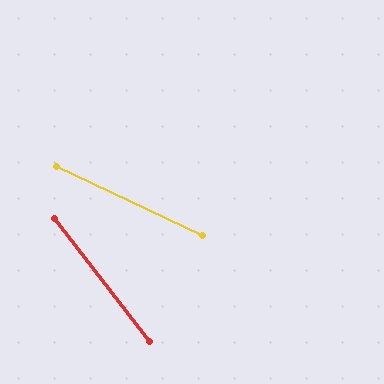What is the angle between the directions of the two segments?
Approximately 27 degrees.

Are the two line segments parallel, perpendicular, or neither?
Neither parallel nor perpendicular — they differ by about 27°.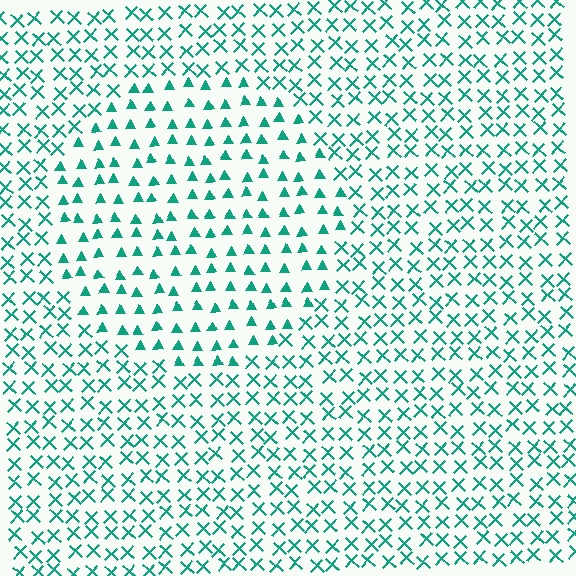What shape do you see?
I see a circle.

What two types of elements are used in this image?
The image uses triangles inside the circle region and X marks outside it.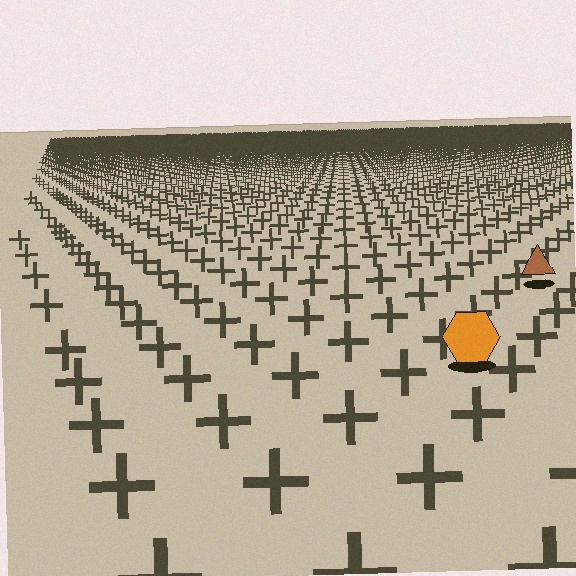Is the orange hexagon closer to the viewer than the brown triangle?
Yes. The orange hexagon is closer — you can tell from the texture gradient: the ground texture is coarser near it.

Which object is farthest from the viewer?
The brown triangle is farthest from the viewer. It appears smaller and the ground texture around it is denser.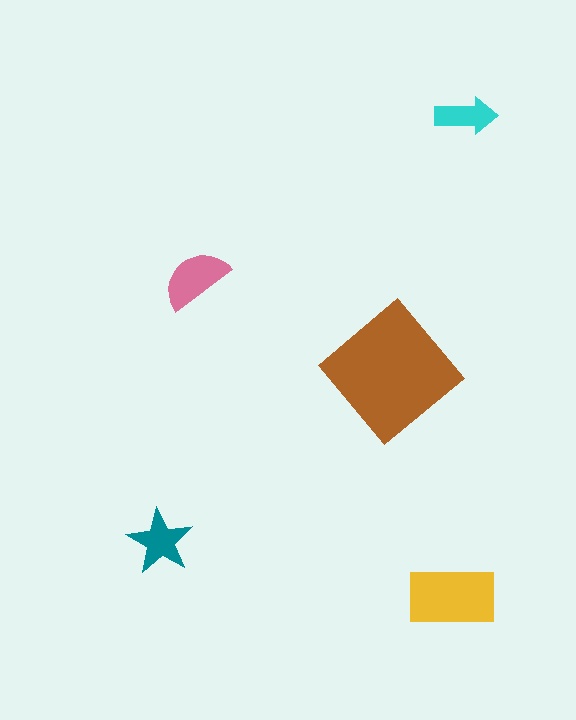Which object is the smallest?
The cyan arrow.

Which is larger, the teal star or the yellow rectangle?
The yellow rectangle.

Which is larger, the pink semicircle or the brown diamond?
The brown diamond.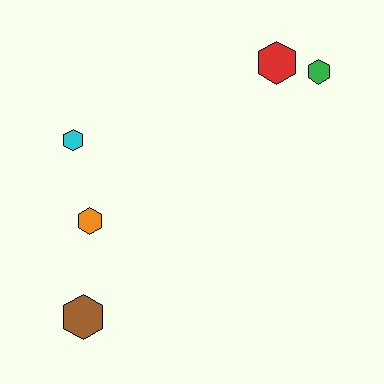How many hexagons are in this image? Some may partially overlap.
There are 5 hexagons.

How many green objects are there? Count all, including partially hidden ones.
There is 1 green object.